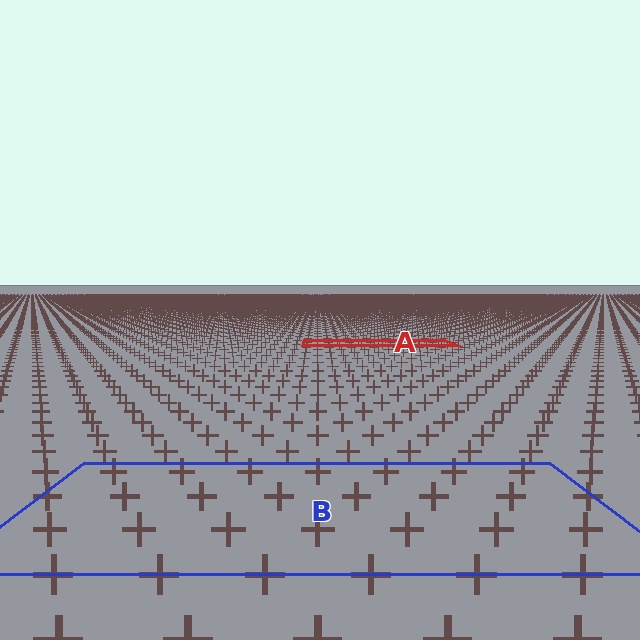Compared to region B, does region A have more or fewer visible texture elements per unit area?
Region A has more texture elements per unit area — they are packed more densely because it is farther away.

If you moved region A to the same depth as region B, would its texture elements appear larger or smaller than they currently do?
They would appear larger. At a closer depth, the same texture elements are projected at a bigger on-screen size.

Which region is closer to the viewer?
Region B is closer. The texture elements there are larger and more spread out.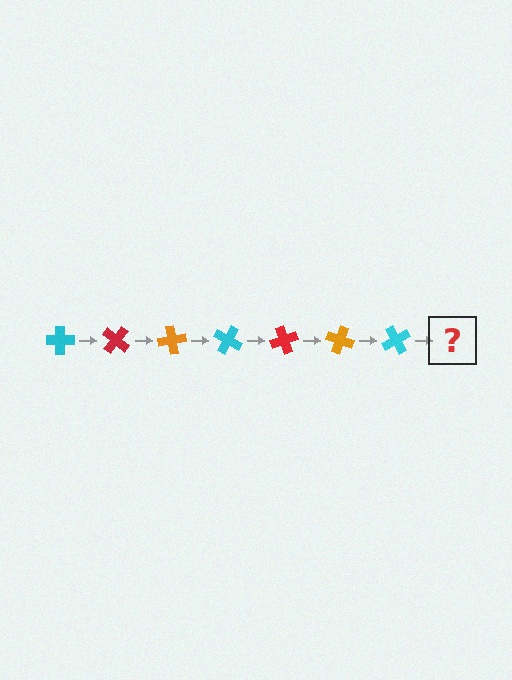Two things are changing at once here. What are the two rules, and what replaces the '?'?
The two rules are that it rotates 40 degrees each step and the color cycles through cyan, red, and orange. The '?' should be a red cross, rotated 280 degrees from the start.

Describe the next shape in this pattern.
It should be a red cross, rotated 280 degrees from the start.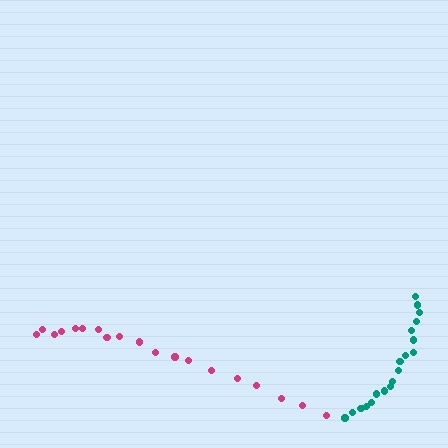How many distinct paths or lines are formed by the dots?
There are 2 distinct paths.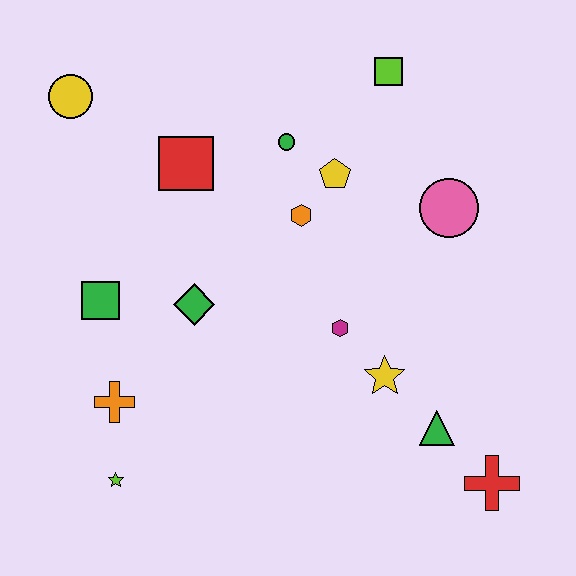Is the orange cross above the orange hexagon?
No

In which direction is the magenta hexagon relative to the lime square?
The magenta hexagon is below the lime square.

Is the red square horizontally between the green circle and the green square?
Yes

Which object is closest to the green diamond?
The green square is closest to the green diamond.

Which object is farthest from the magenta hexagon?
The yellow circle is farthest from the magenta hexagon.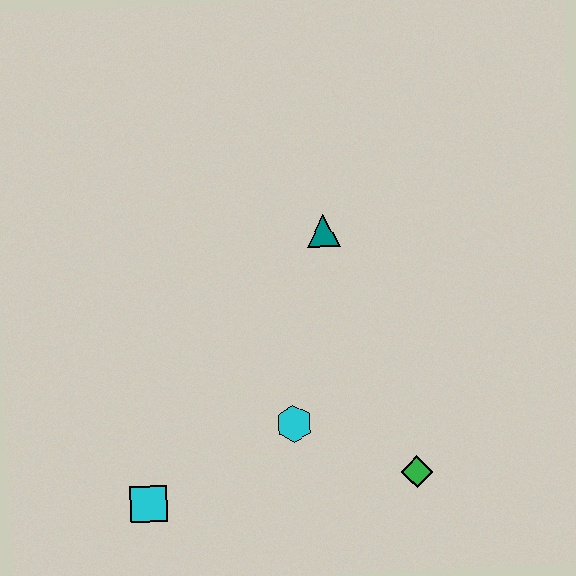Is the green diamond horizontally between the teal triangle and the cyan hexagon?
No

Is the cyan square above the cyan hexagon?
No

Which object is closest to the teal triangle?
The cyan hexagon is closest to the teal triangle.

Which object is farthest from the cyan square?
The teal triangle is farthest from the cyan square.